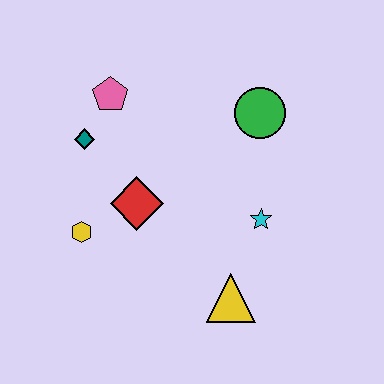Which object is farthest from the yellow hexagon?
The green circle is farthest from the yellow hexagon.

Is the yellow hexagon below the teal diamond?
Yes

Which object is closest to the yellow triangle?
The cyan star is closest to the yellow triangle.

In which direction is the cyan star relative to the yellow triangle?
The cyan star is above the yellow triangle.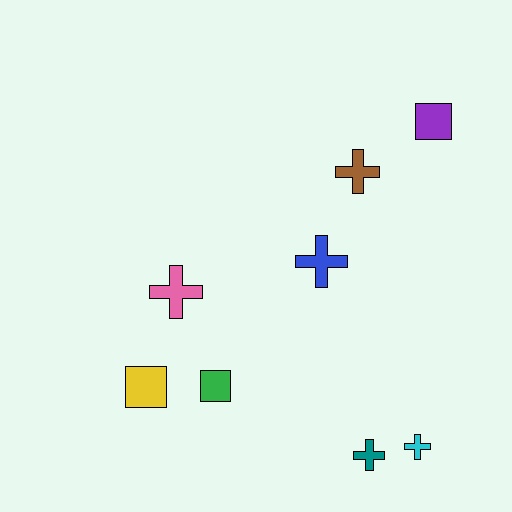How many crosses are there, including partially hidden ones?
There are 5 crosses.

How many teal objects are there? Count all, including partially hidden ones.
There is 1 teal object.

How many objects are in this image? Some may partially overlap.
There are 8 objects.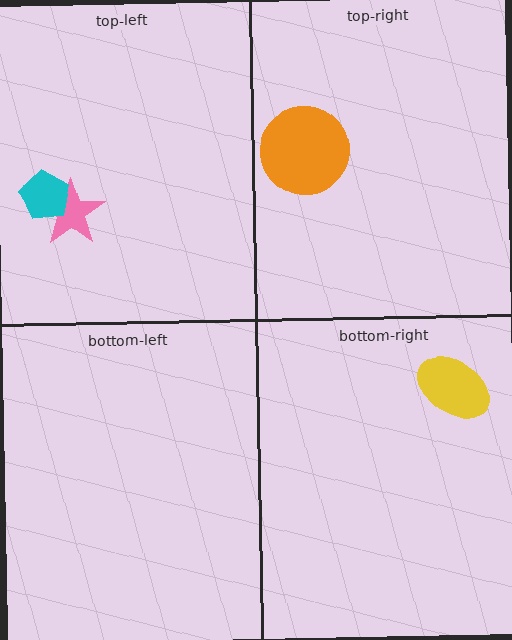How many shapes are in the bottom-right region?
1.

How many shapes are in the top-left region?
2.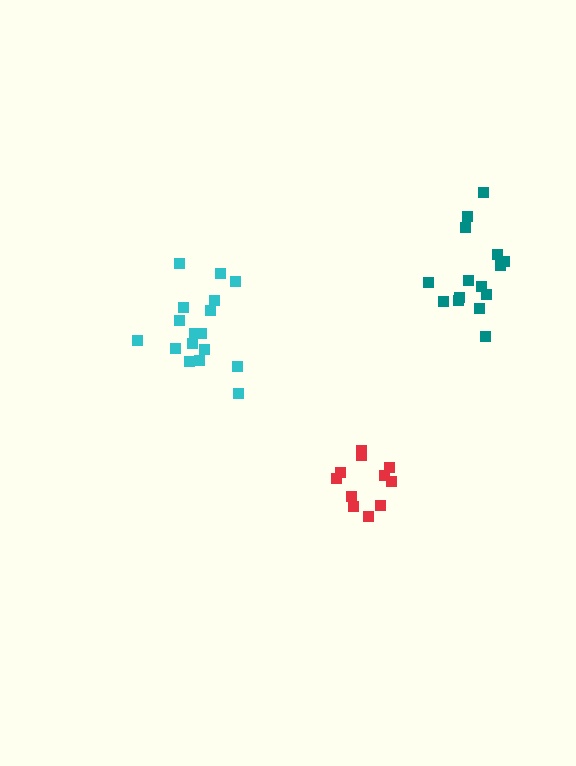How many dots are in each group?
Group 1: 17 dots, Group 2: 15 dots, Group 3: 11 dots (43 total).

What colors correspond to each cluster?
The clusters are colored: cyan, teal, red.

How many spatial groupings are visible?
There are 3 spatial groupings.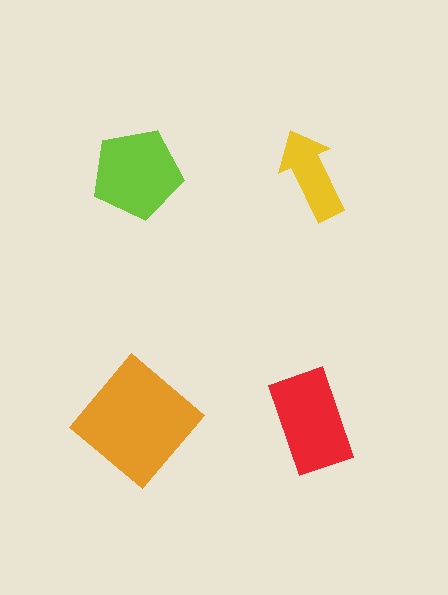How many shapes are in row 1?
2 shapes.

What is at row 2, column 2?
A red rectangle.